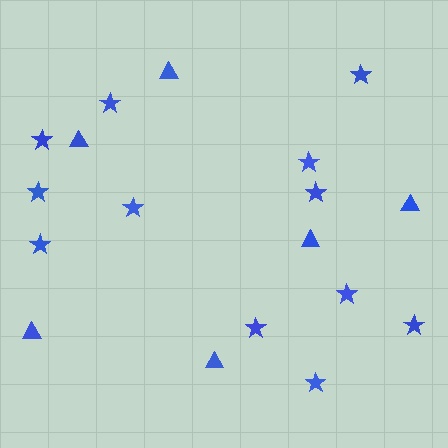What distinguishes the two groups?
There are 2 groups: one group of triangles (6) and one group of stars (12).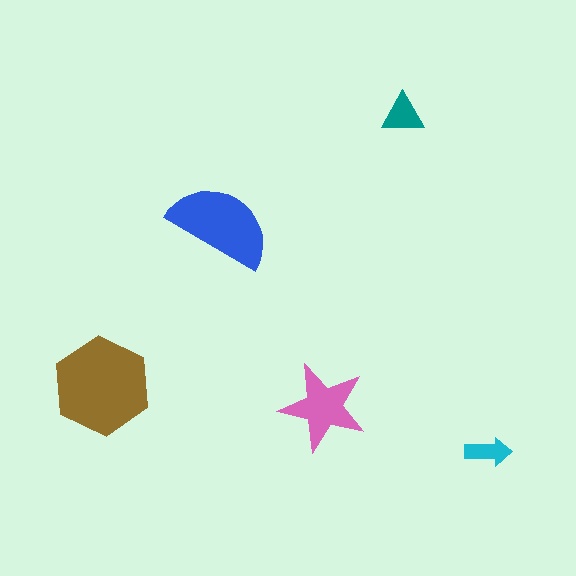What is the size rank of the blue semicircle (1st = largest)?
2nd.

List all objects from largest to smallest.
The brown hexagon, the blue semicircle, the pink star, the teal triangle, the cyan arrow.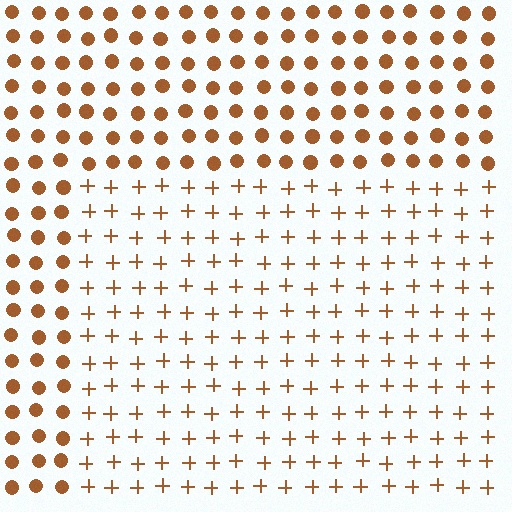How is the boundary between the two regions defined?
The boundary is defined by a change in element shape: plus signs inside vs. circles outside. All elements share the same color and spacing.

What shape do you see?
I see a rectangle.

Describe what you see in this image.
The image is filled with small brown elements arranged in a uniform grid. A rectangle-shaped region contains plus signs, while the surrounding area contains circles. The boundary is defined purely by the change in element shape.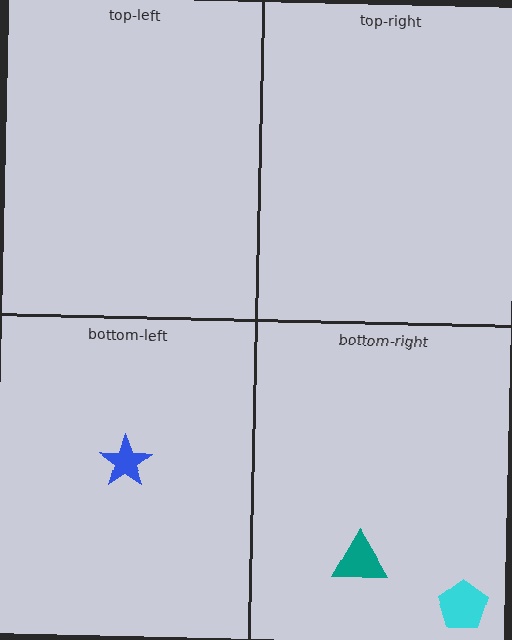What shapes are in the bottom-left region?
The blue star.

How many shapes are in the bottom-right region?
2.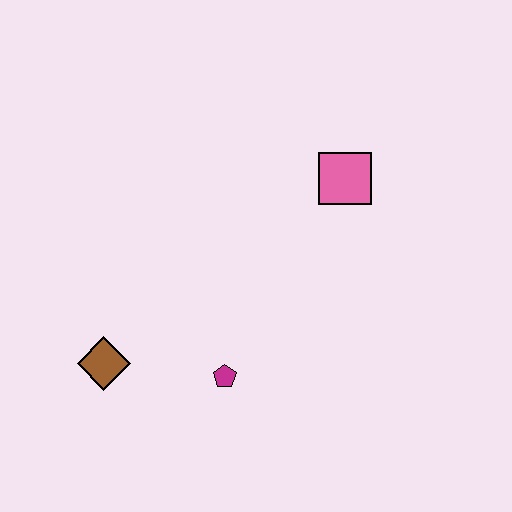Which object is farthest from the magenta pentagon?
The pink square is farthest from the magenta pentagon.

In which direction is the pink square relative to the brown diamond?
The pink square is to the right of the brown diamond.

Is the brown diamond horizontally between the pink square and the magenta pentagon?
No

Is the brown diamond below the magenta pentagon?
No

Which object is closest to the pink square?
The magenta pentagon is closest to the pink square.